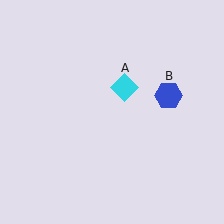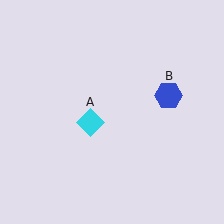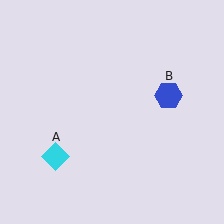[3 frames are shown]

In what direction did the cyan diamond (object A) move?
The cyan diamond (object A) moved down and to the left.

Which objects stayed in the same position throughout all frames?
Blue hexagon (object B) remained stationary.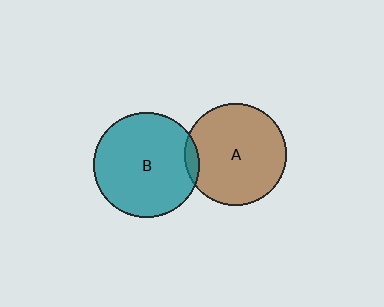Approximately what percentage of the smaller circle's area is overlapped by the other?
Approximately 5%.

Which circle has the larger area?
Circle B (teal).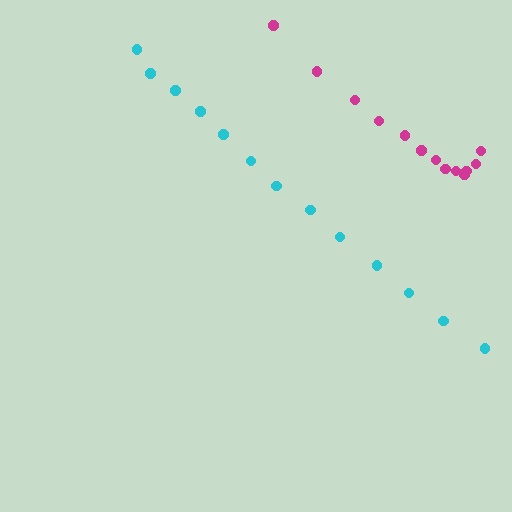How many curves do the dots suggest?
There are 2 distinct paths.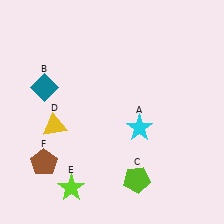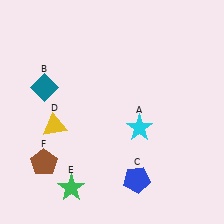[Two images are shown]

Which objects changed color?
C changed from lime to blue. E changed from lime to green.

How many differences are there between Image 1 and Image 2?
There are 2 differences between the two images.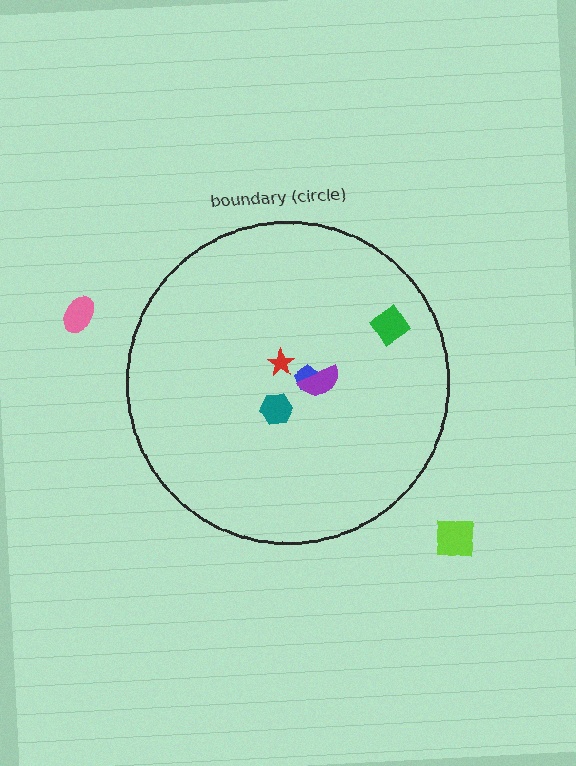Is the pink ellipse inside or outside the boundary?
Outside.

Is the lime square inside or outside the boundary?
Outside.